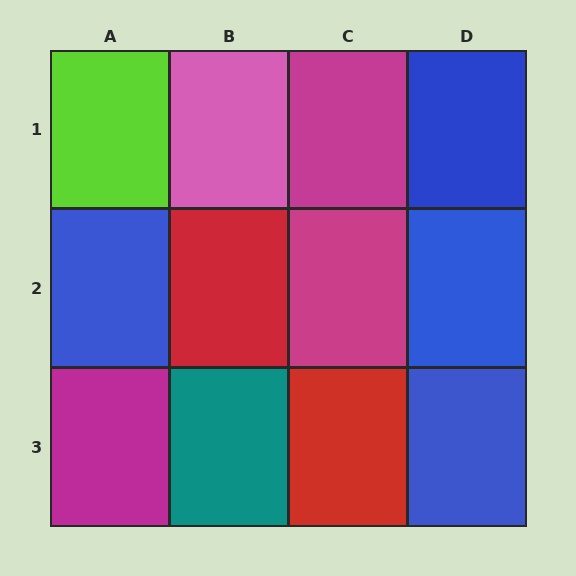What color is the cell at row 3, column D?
Blue.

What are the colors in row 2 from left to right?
Blue, red, magenta, blue.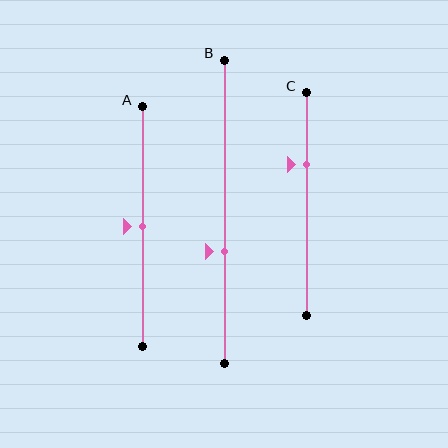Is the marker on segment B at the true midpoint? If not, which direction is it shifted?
No, the marker on segment B is shifted downward by about 13% of the segment length.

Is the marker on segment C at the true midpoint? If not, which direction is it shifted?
No, the marker on segment C is shifted upward by about 18% of the segment length.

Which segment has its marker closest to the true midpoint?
Segment A has its marker closest to the true midpoint.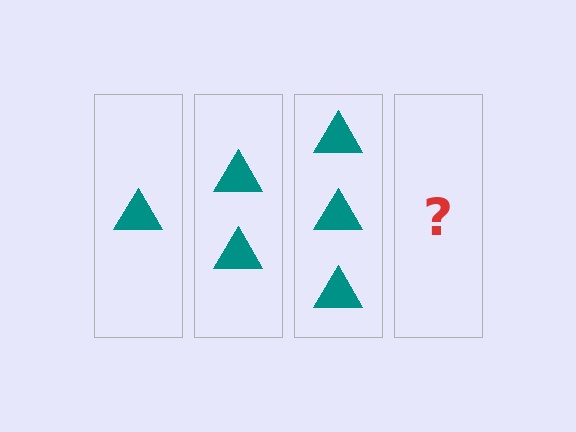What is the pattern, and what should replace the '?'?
The pattern is that each step adds one more triangle. The '?' should be 4 triangles.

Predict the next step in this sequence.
The next step is 4 triangles.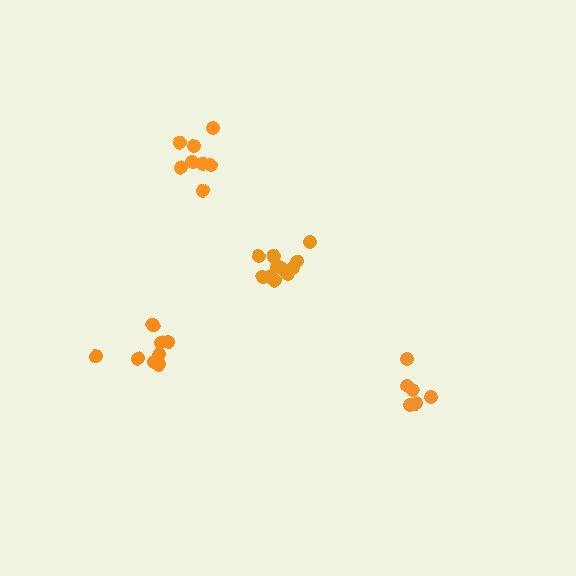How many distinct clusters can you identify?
There are 4 distinct clusters.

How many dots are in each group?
Group 1: 12 dots, Group 2: 8 dots, Group 3: 8 dots, Group 4: 6 dots (34 total).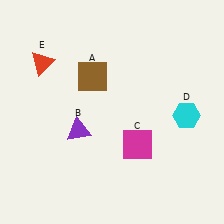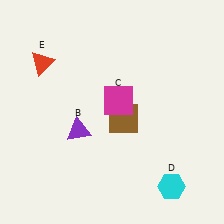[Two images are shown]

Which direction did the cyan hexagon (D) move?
The cyan hexagon (D) moved down.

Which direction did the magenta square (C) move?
The magenta square (C) moved up.